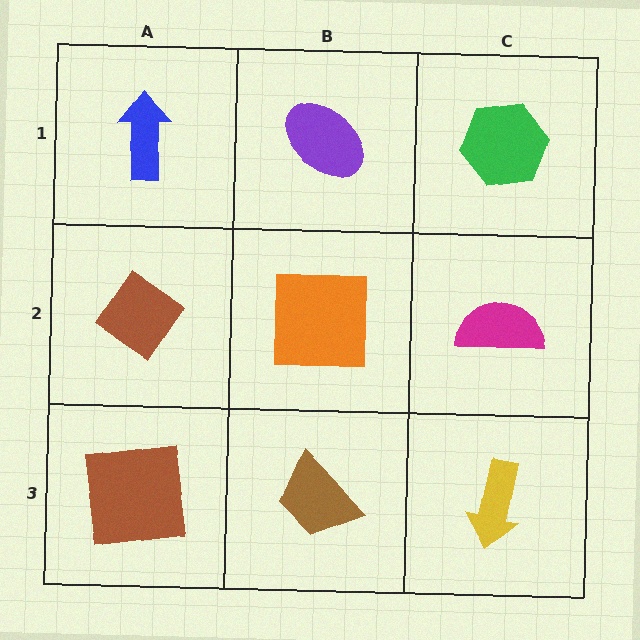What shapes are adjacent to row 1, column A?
A brown diamond (row 2, column A), a purple ellipse (row 1, column B).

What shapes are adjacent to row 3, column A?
A brown diamond (row 2, column A), a brown trapezoid (row 3, column B).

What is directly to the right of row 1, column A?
A purple ellipse.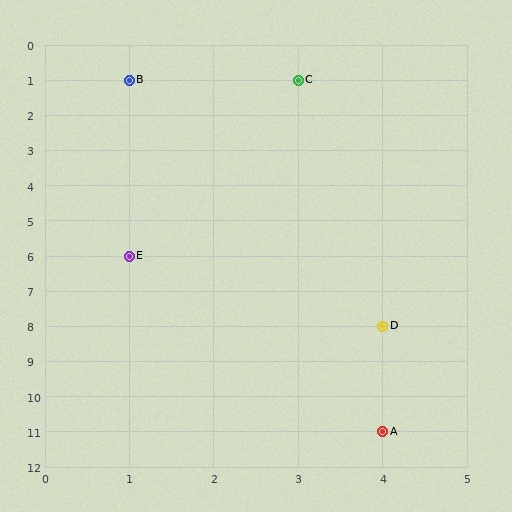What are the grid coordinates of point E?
Point E is at grid coordinates (1, 6).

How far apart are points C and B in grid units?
Points C and B are 2 columns apart.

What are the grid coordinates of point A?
Point A is at grid coordinates (4, 11).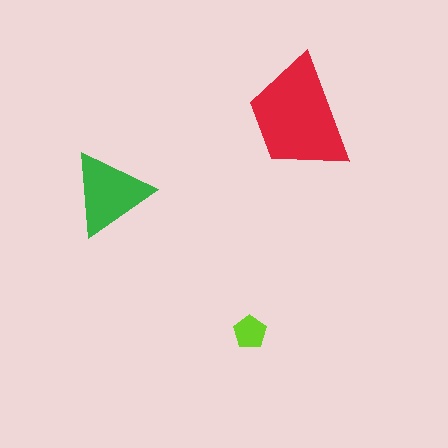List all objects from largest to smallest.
The red trapezoid, the green triangle, the lime pentagon.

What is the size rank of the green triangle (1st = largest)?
2nd.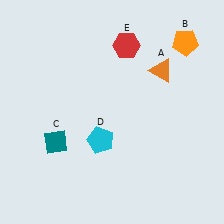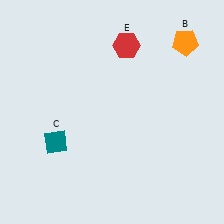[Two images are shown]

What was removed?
The cyan pentagon (D), the orange triangle (A) were removed in Image 2.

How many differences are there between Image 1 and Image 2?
There are 2 differences between the two images.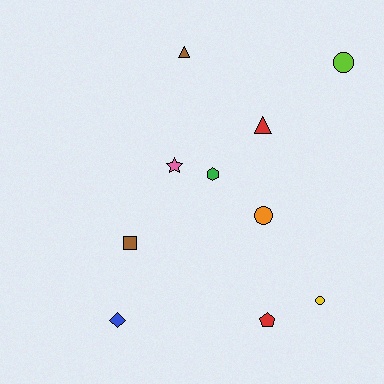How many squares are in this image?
There is 1 square.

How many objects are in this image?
There are 10 objects.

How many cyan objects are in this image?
There are no cyan objects.